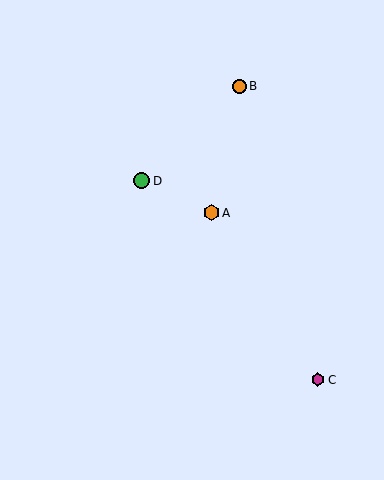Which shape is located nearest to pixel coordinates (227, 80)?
The orange circle (labeled B) at (239, 86) is nearest to that location.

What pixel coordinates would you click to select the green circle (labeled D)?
Click at (141, 181) to select the green circle D.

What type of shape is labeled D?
Shape D is a green circle.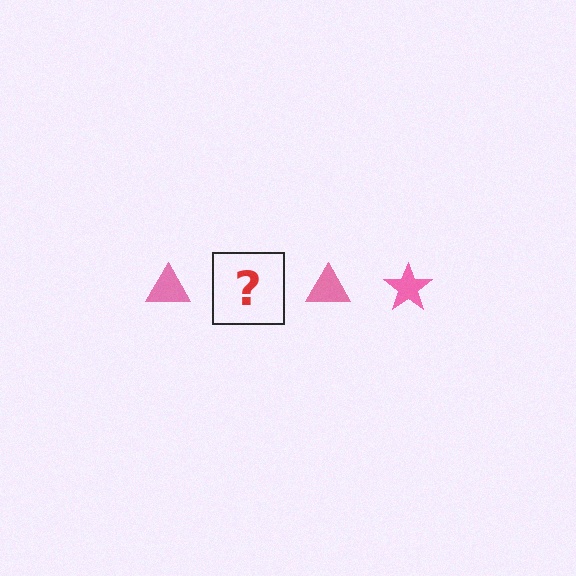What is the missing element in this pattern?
The missing element is a pink star.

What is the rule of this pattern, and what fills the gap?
The rule is that the pattern cycles through triangle, star shapes in pink. The gap should be filled with a pink star.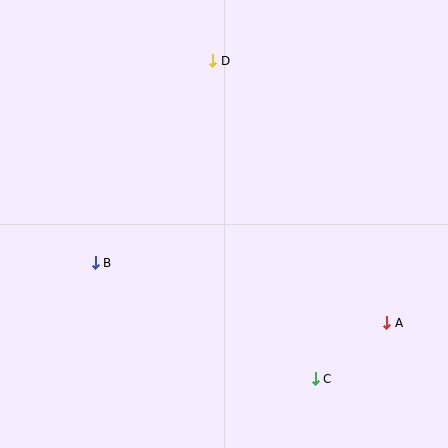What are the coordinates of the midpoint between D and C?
The midpoint between D and C is at (264, 220).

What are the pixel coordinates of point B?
Point B is at (95, 263).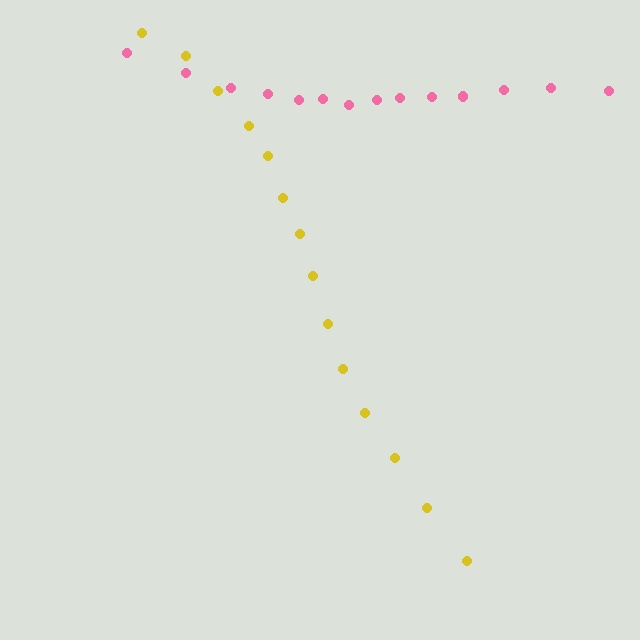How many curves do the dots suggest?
There are 2 distinct paths.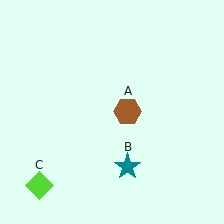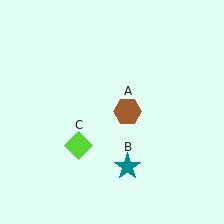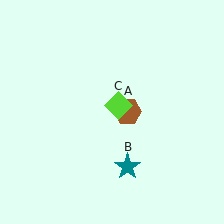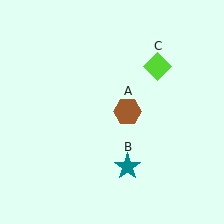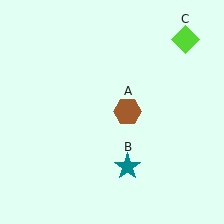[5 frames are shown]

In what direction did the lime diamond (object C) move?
The lime diamond (object C) moved up and to the right.